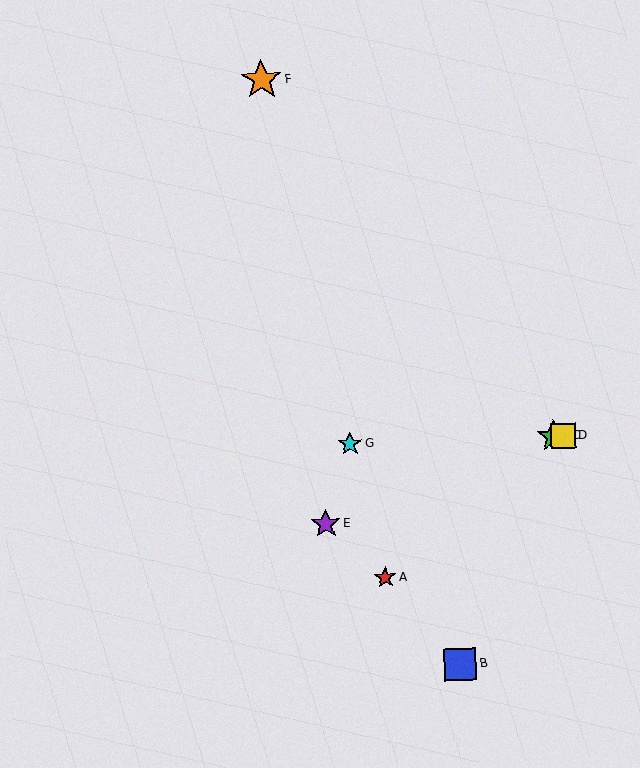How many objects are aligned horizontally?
3 objects (C, D, G) are aligned horizontally.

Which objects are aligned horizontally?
Objects C, D, G are aligned horizontally.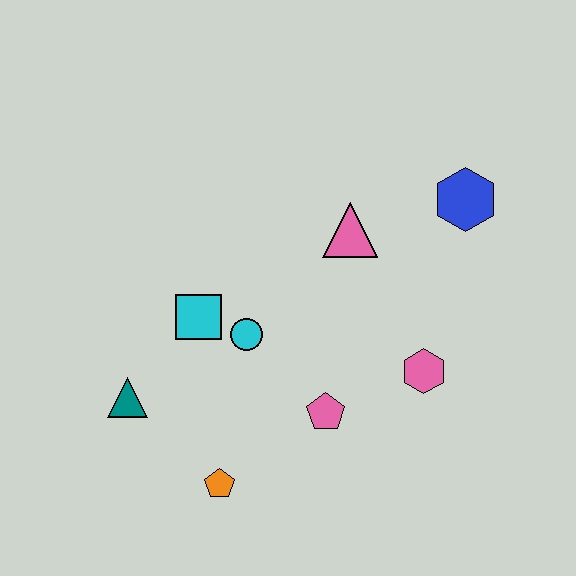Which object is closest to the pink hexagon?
The pink pentagon is closest to the pink hexagon.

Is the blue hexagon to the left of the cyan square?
No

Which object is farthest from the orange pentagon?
The blue hexagon is farthest from the orange pentagon.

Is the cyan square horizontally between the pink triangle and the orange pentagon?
No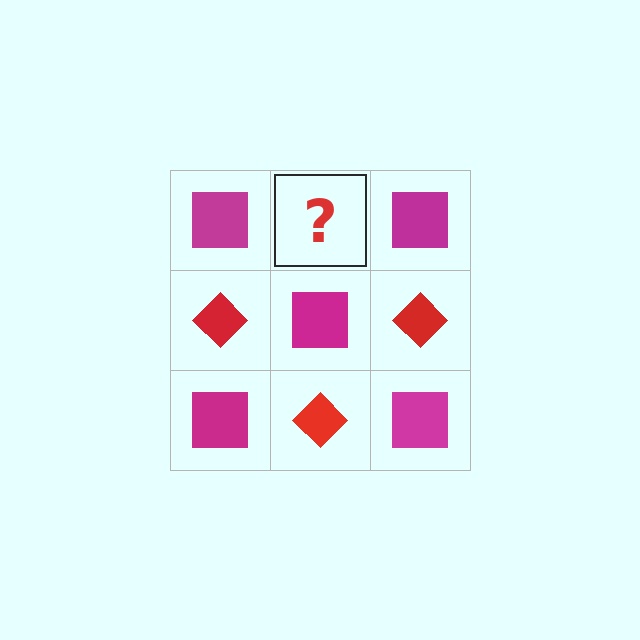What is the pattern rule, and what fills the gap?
The rule is that it alternates magenta square and red diamond in a checkerboard pattern. The gap should be filled with a red diamond.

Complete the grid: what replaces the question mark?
The question mark should be replaced with a red diamond.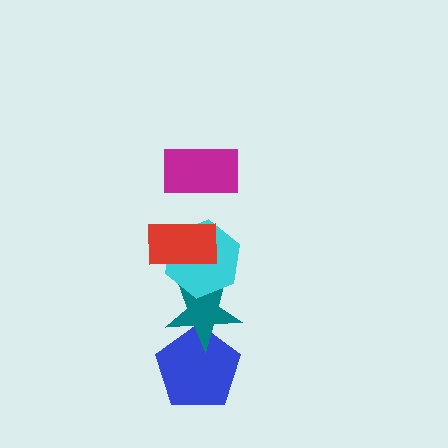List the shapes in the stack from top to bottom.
From top to bottom: the magenta rectangle, the red rectangle, the cyan hexagon, the teal star, the blue pentagon.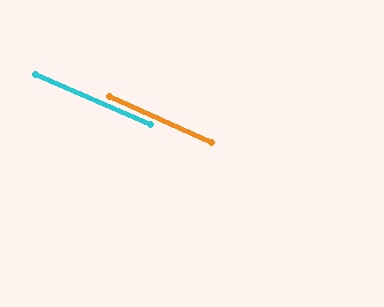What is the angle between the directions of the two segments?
Approximately 0 degrees.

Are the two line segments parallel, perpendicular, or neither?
Parallel — their directions differ by only 0.4°.